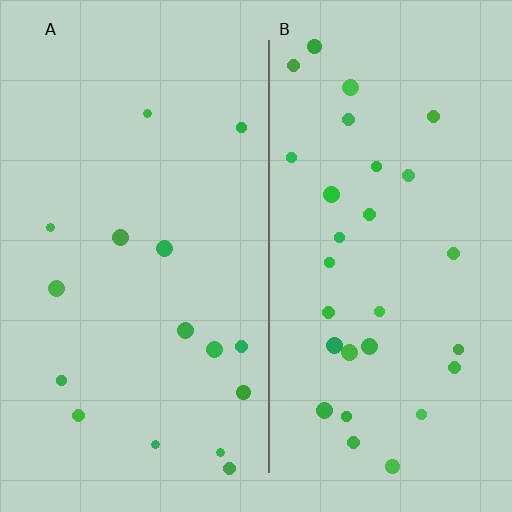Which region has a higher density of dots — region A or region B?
B (the right).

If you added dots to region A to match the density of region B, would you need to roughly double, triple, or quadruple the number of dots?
Approximately double.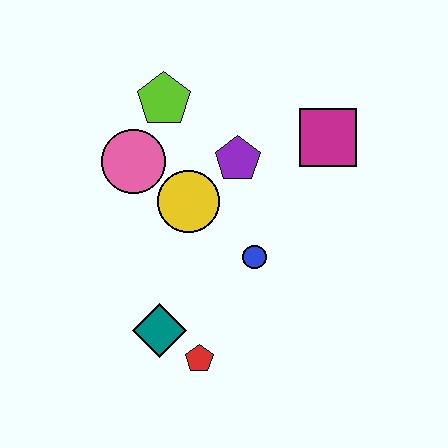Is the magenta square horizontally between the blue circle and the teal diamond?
No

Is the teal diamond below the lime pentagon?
Yes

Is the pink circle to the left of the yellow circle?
Yes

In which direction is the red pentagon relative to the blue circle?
The red pentagon is below the blue circle.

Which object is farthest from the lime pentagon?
The red pentagon is farthest from the lime pentagon.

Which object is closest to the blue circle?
The yellow circle is closest to the blue circle.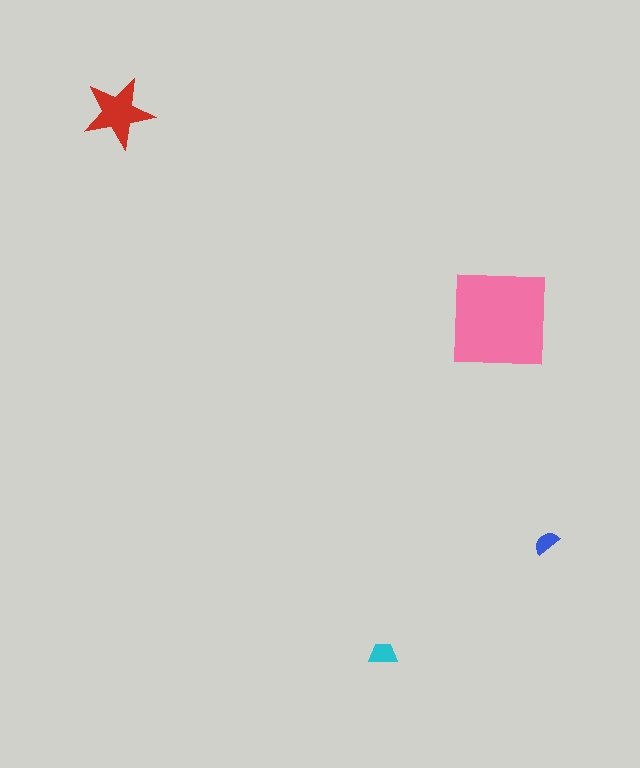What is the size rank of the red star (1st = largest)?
2nd.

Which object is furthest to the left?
The red star is leftmost.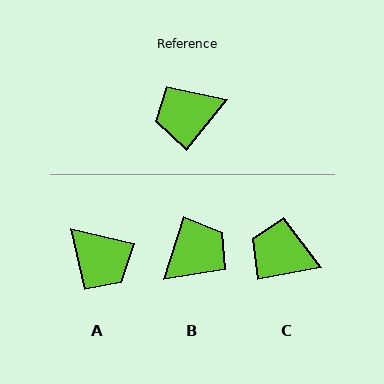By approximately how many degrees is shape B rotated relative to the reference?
Approximately 159 degrees clockwise.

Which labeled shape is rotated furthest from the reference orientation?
B, about 159 degrees away.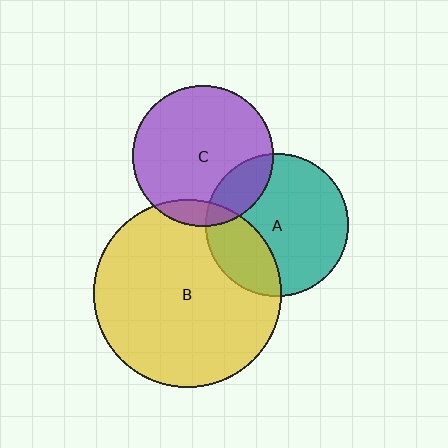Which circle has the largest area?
Circle B (yellow).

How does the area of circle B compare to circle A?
Approximately 1.7 times.